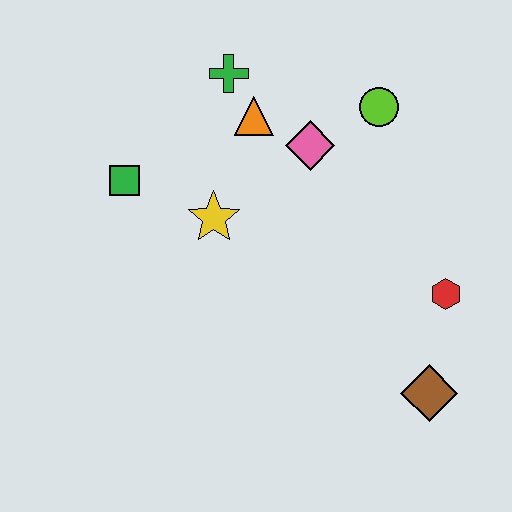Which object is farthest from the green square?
The brown diamond is farthest from the green square.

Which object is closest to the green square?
The yellow star is closest to the green square.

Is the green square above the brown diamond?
Yes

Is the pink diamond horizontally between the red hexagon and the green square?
Yes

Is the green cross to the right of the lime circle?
No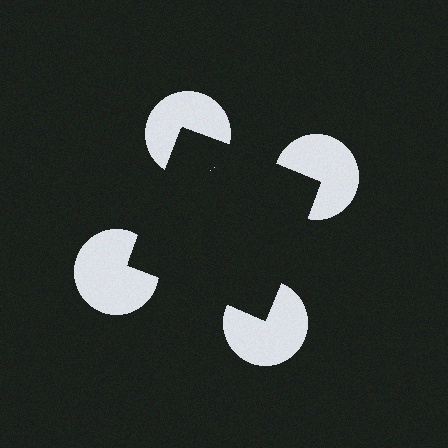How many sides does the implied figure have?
4 sides.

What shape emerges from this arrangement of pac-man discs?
An illusory square — its edges are inferred from the aligned wedge cuts in the pac-man discs, not physically drawn.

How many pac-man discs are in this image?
There are 4 — one at each vertex of the illusory square.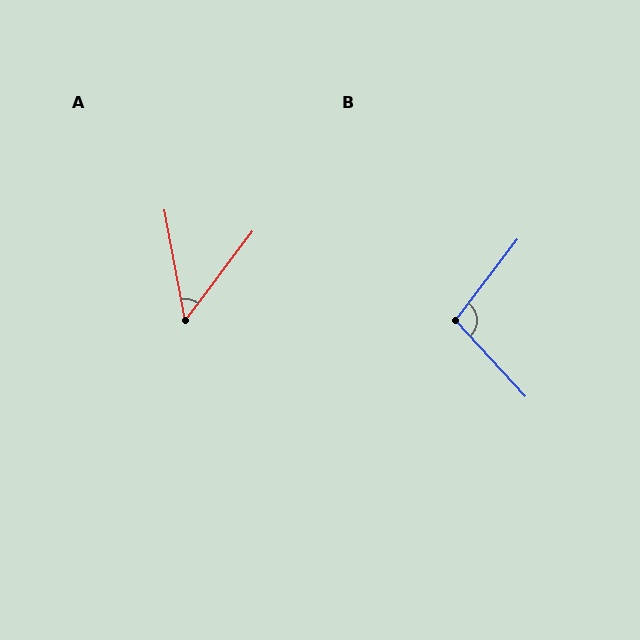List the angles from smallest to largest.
A (47°), B (100°).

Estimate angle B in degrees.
Approximately 100 degrees.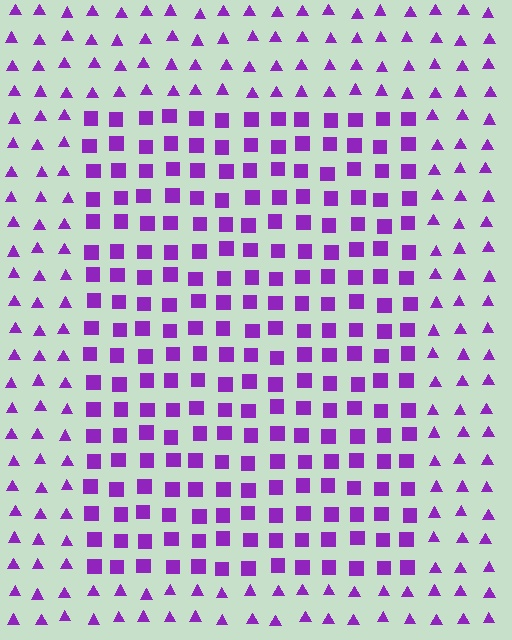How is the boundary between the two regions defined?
The boundary is defined by a change in element shape: squares inside vs. triangles outside. All elements share the same color and spacing.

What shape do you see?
I see a rectangle.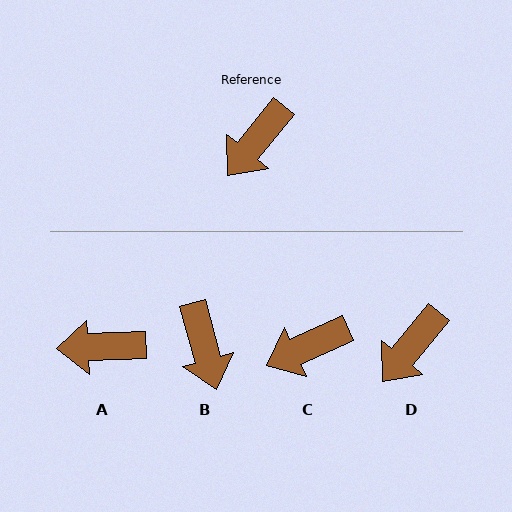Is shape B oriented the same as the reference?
No, it is off by about 54 degrees.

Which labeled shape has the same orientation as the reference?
D.